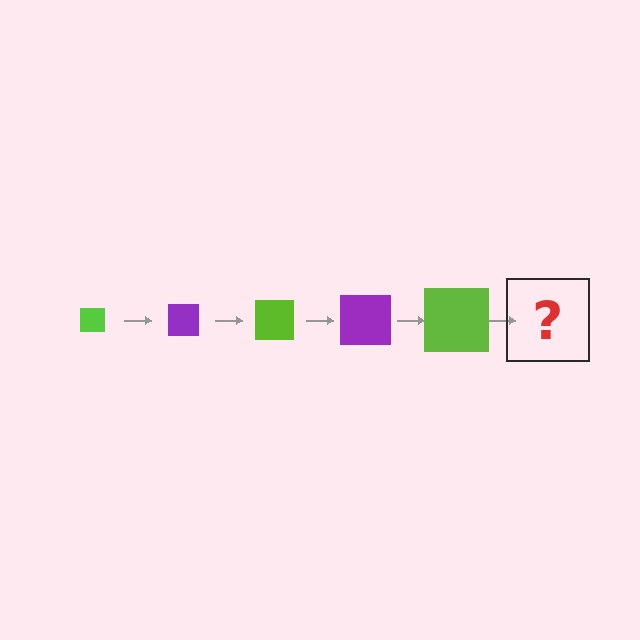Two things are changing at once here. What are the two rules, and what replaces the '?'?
The two rules are that the square grows larger each step and the color cycles through lime and purple. The '?' should be a purple square, larger than the previous one.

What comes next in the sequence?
The next element should be a purple square, larger than the previous one.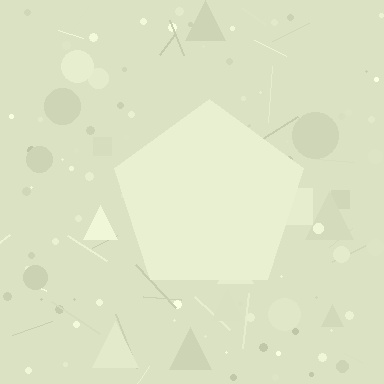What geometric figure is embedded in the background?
A pentagon is embedded in the background.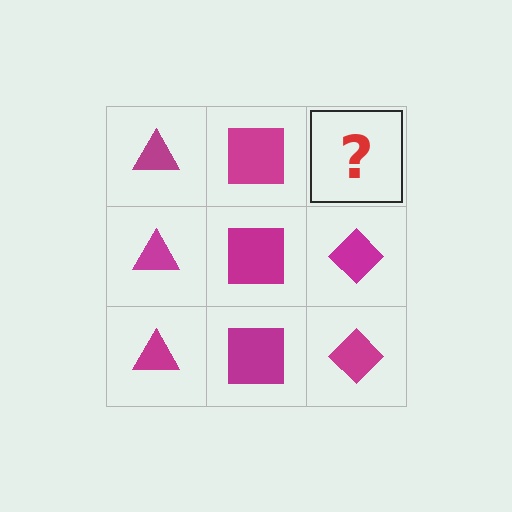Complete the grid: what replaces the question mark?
The question mark should be replaced with a magenta diamond.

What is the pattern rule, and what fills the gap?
The rule is that each column has a consistent shape. The gap should be filled with a magenta diamond.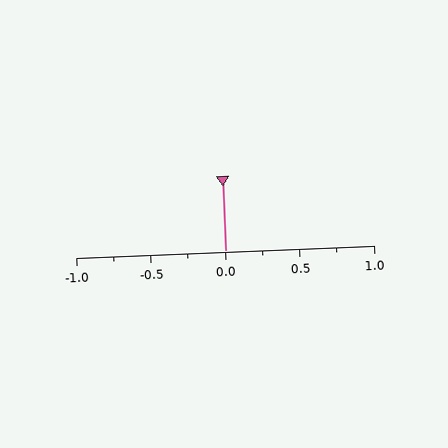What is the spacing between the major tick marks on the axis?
The major ticks are spaced 0.5 apart.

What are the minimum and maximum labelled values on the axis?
The axis runs from -1.0 to 1.0.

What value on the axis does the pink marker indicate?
The marker indicates approximately 0.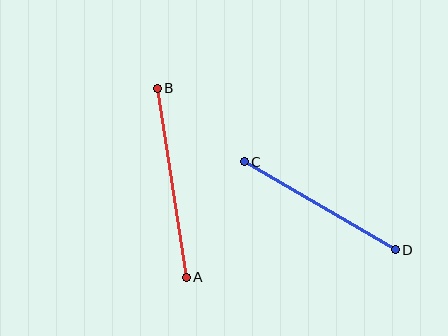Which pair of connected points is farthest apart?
Points A and B are farthest apart.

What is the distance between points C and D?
The distance is approximately 175 pixels.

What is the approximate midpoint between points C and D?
The midpoint is at approximately (320, 206) pixels.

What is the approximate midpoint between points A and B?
The midpoint is at approximately (172, 183) pixels.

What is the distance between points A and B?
The distance is approximately 191 pixels.